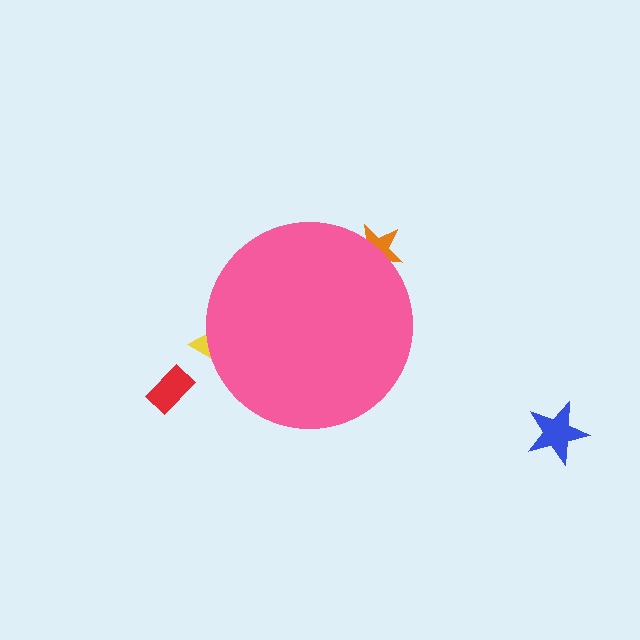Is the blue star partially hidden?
No, the blue star is fully visible.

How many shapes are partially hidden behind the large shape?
2 shapes are partially hidden.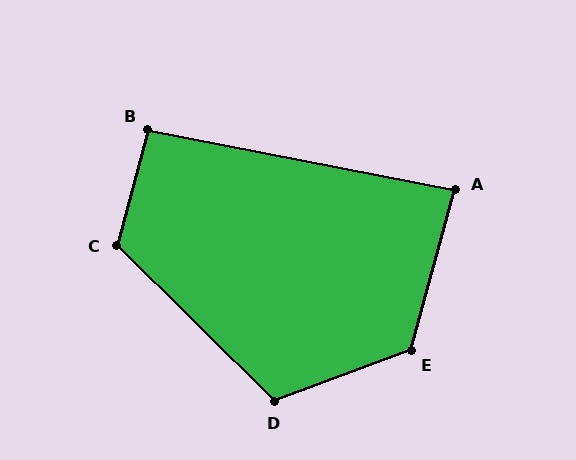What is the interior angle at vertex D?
Approximately 115 degrees (obtuse).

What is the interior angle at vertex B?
Approximately 94 degrees (approximately right).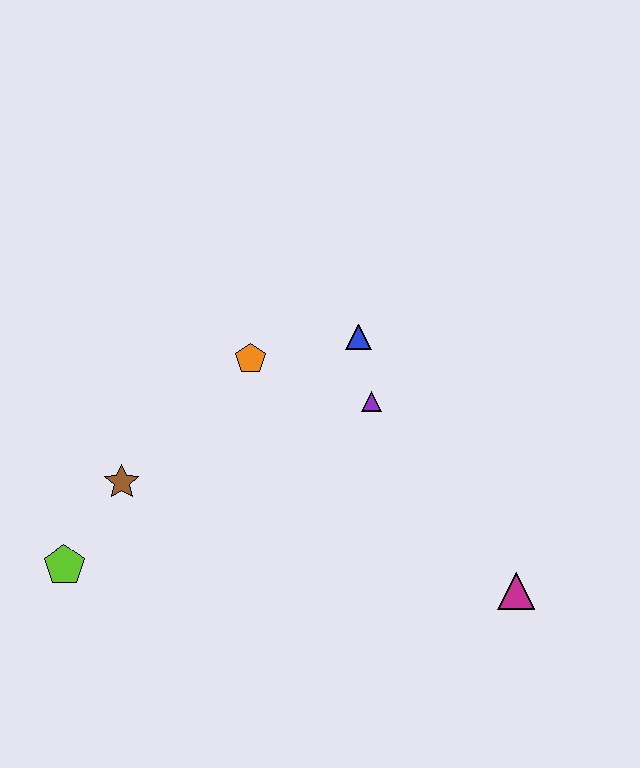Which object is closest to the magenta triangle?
The purple triangle is closest to the magenta triangle.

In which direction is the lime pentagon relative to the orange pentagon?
The lime pentagon is below the orange pentagon.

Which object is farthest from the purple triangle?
The lime pentagon is farthest from the purple triangle.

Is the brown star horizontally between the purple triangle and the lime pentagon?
Yes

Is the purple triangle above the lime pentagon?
Yes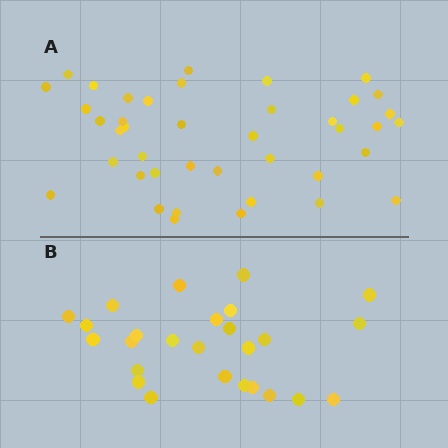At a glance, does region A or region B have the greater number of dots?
Region A (the top region) has more dots.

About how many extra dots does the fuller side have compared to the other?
Region A has approximately 15 more dots than region B.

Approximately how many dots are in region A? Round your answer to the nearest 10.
About 40 dots. (The exact count is 41, which rounds to 40.)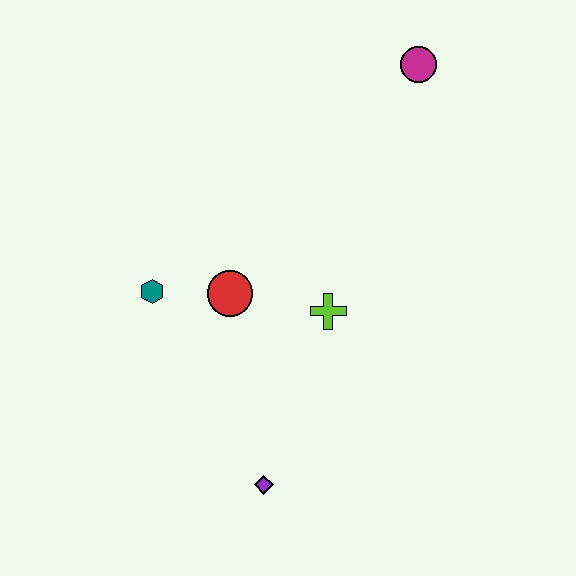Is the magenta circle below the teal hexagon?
No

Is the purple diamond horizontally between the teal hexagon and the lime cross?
Yes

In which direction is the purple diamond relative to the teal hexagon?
The purple diamond is below the teal hexagon.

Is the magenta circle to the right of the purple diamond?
Yes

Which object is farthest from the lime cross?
The magenta circle is farthest from the lime cross.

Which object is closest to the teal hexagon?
The red circle is closest to the teal hexagon.